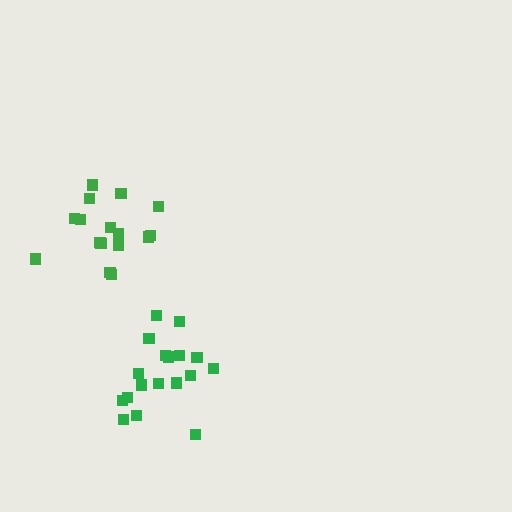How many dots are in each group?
Group 1: 16 dots, Group 2: 18 dots (34 total).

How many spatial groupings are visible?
There are 2 spatial groupings.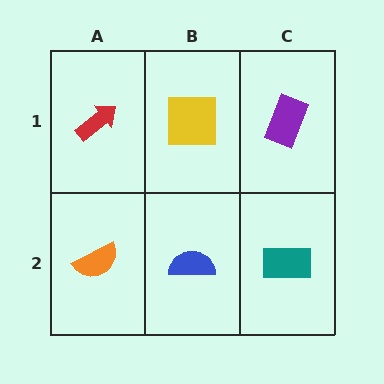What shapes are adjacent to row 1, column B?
A blue semicircle (row 2, column B), a red arrow (row 1, column A), a purple rectangle (row 1, column C).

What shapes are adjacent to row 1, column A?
An orange semicircle (row 2, column A), a yellow square (row 1, column B).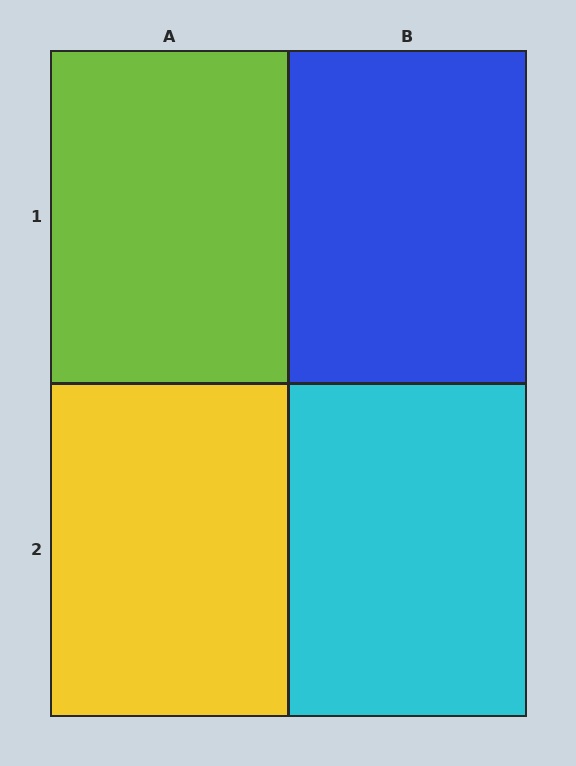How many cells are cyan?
1 cell is cyan.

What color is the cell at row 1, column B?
Blue.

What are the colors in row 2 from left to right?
Yellow, cyan.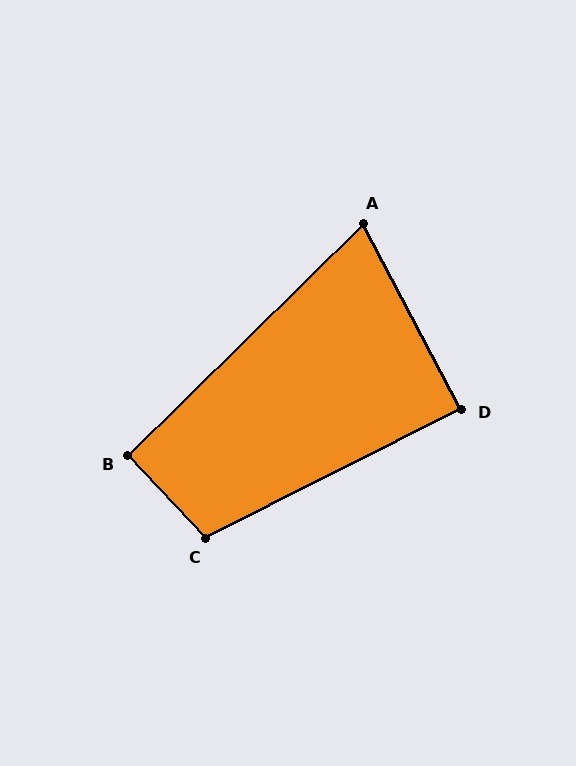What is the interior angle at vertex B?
Approximately 91 degrees (approximately right).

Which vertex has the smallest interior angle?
A, at approximately 73 degrees.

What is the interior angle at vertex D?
Approximately 89 degrees (approximately right).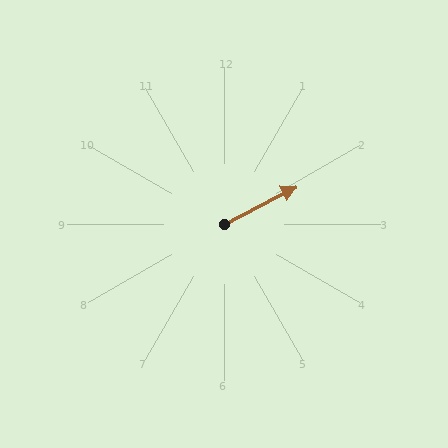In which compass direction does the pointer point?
Northeast.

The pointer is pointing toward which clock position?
Roughly 2 o'clock.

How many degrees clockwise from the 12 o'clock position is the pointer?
Approximately 62 degrees.